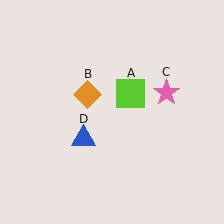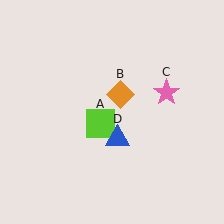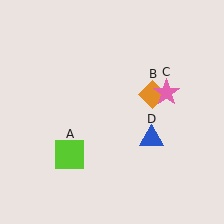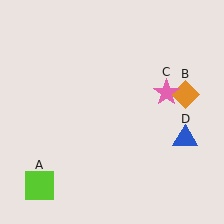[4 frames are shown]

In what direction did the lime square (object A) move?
The lime square (object A) moved down and to the left.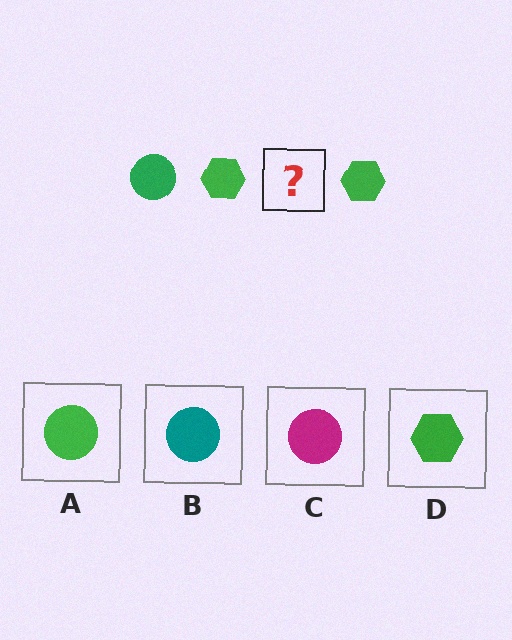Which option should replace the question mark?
Option A.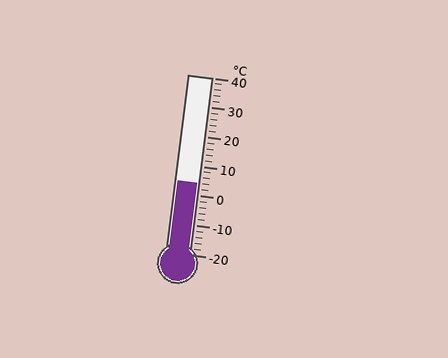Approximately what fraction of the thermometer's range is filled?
The thermometer is filled to approximately 40% of its range.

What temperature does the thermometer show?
The thermometer shows approximately 4°C.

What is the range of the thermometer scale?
The thermometer scale ranges from -20°C to 40°C.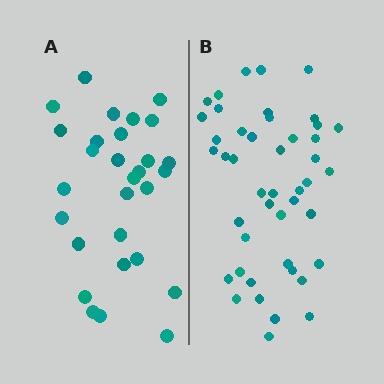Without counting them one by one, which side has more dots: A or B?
Region B (the right region) has more dots.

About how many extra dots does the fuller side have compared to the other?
Region B has approximately 15 more dots than region A.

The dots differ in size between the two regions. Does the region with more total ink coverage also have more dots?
No. Region A has more total ink coverage because its dots are larger, but region B actually contains more individual dots. Total area can be misleading — the number of items is what matters here.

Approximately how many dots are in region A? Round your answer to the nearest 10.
About 30 dots. (The exact count is 29, which rounds to 30.)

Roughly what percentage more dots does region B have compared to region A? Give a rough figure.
About 55% more.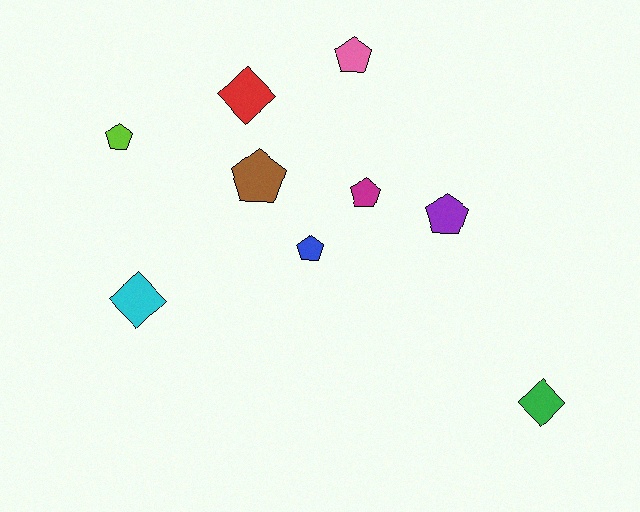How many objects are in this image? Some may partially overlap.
There are 9 objects.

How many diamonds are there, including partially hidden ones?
There are 3 diamonds.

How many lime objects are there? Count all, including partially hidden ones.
There is 1 lime object.